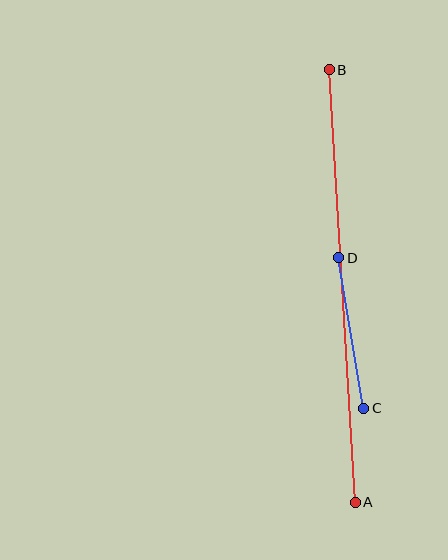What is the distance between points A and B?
The distance is approximately 433 pixels.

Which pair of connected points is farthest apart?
Points A and B are farthest apart.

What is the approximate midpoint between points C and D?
The midpoint is at approximately (351, 333) pixels.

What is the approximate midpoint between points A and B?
The midpoint is at approximately (342, 286) pixels.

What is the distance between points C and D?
The distance is approximately 152 pixels.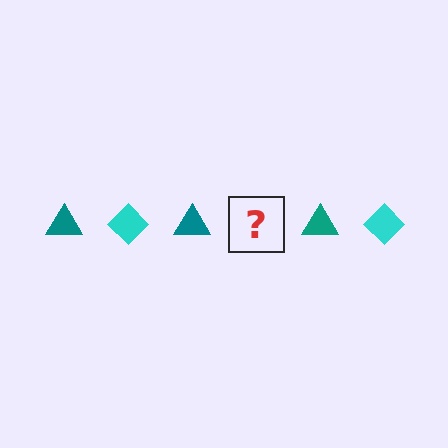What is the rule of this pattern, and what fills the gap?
The rule is that the pattern alternates between teal triangle and cyan diamond. The gap should be filled with a cyan diamond.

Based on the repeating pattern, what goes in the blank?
The blank should be a cyan diamond.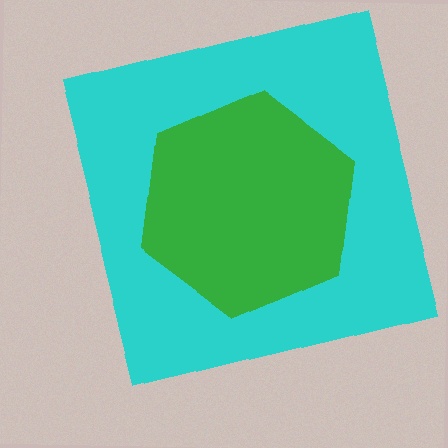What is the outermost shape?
The cyan square.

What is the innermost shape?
The green hexagon.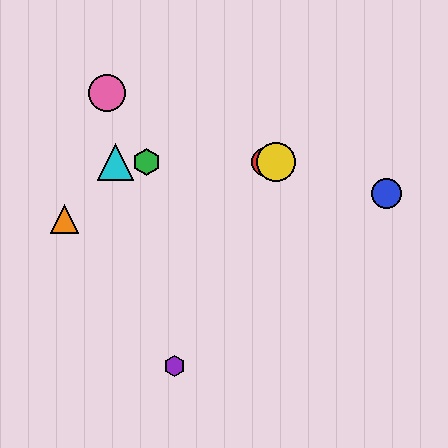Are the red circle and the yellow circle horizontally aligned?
Yes, both are at y≈162.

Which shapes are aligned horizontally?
The red circle, the green hexagon, the yellow circle, the cyan triangle are aligned horizontally.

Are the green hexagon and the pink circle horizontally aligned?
No, the green hexagon is at y≈162 and the pink circle is at y≈93.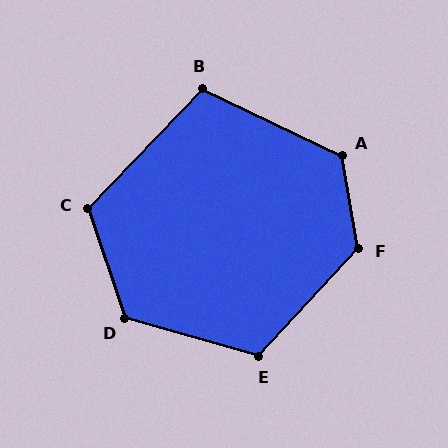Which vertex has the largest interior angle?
F, at approximately 127 degrees.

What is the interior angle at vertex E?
Approximately 117 degrees (obtuse).